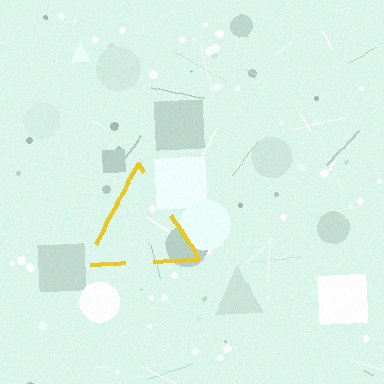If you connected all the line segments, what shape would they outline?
They would outline a triangle.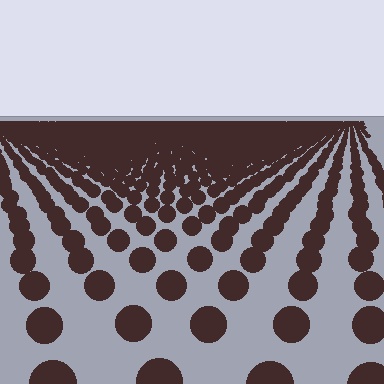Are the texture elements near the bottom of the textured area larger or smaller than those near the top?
Larger. Near the bottom, elements are closer to the viewer and appear at a bigger on-screen size.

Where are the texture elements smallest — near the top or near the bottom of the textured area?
Near the top.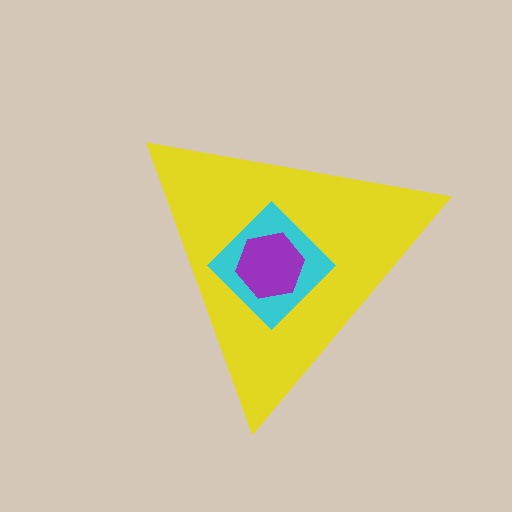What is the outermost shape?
The yellow triangle.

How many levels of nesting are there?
3.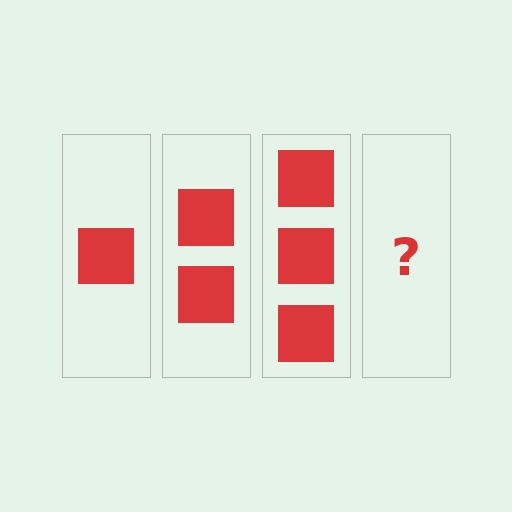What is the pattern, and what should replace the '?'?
The pattern is that each step adds one more square. The '?' should be 4 squares.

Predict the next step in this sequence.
The next step is 4 squares.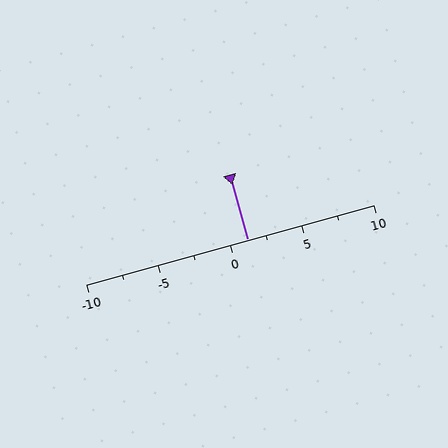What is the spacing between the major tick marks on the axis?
The major ticks are spaced 5 apart.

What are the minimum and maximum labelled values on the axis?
The axis runs from -10 to 10.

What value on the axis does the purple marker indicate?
The marker indicates approximately 1.2.